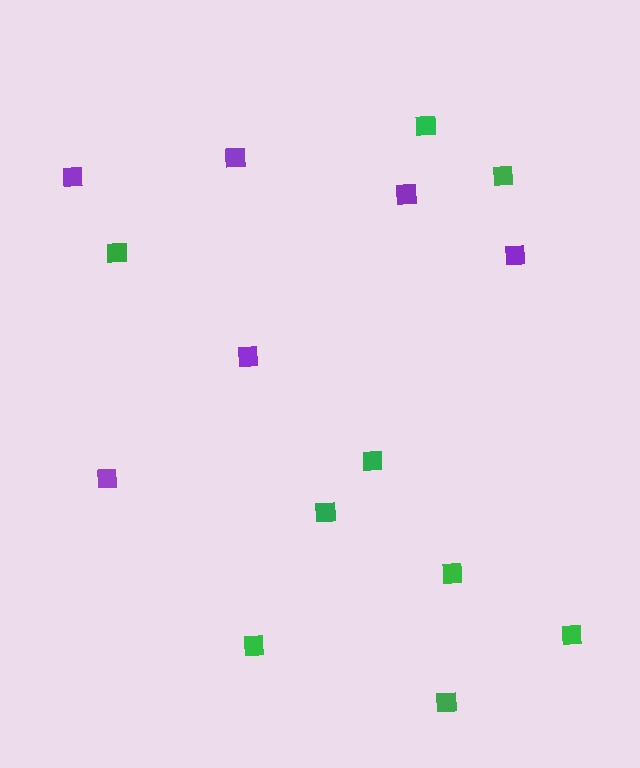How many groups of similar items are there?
There are 2 groups: one group of green squares (9) and one group of purple squares (6).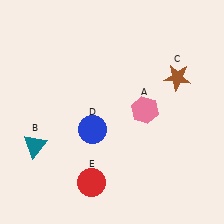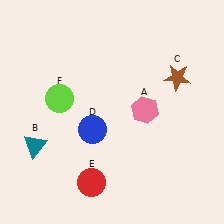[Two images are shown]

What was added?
A lime circle (F) was added in Image 2.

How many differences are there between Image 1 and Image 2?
There is 1 difference between the two images.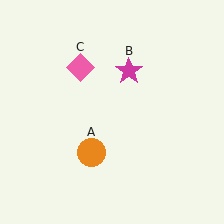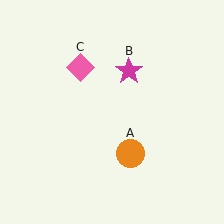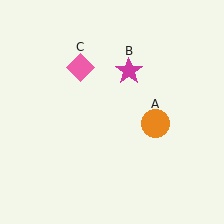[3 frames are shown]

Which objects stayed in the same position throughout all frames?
Magenta star (object B) and pink diamond (object C) remained stationary.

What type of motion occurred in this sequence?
The orange circle (object A) rotated counterclockwise around the center of the scene.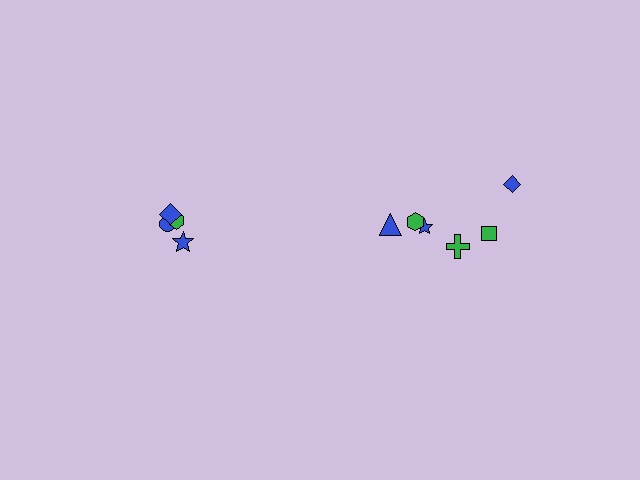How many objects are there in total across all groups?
There are 10 objects.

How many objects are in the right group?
There are 6 objects.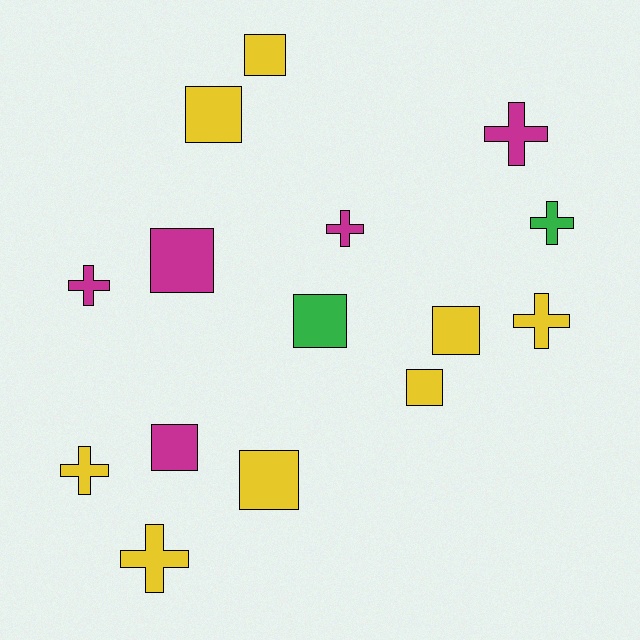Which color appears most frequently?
Yellow, with 8 objects.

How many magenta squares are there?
There are 2 magenta squares.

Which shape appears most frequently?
Square, with 8 objects.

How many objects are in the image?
There are 15 objects.